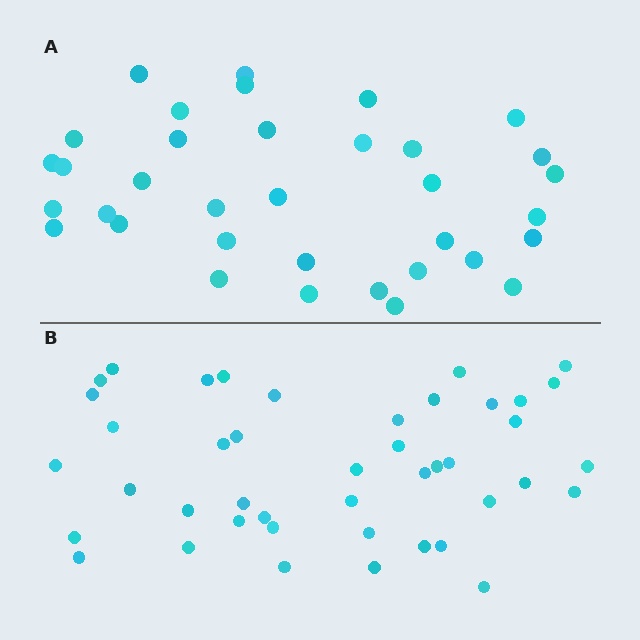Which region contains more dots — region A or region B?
Region B (the bottom region) has more dots.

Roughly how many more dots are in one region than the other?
Region B has roughly 8 or so more dots than region A.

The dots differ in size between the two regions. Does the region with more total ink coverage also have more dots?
No. Region A has more total ink coverage because its dots are larger, but region B actually contains more individual dots. Total area can be misleading — the number of items is what matters here.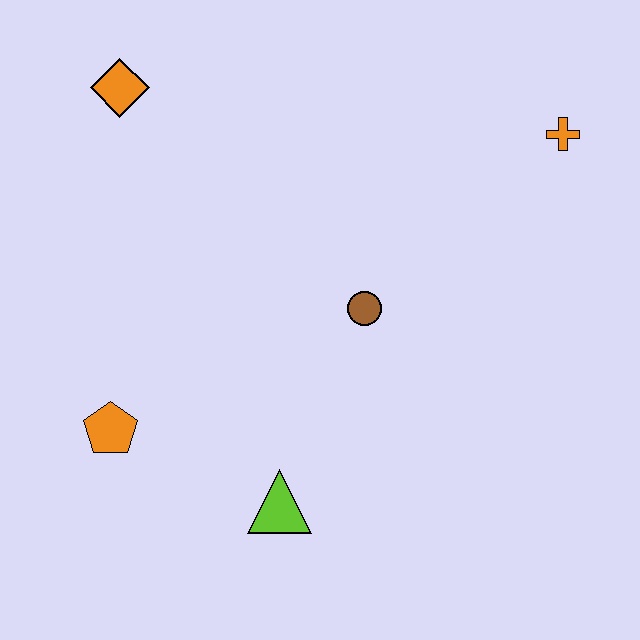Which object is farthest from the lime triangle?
The orange cross is farthest from the lime triangle.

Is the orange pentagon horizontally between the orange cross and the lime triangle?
No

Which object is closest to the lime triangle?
The orange pentagon is closest to the lime triangle.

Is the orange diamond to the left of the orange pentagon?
No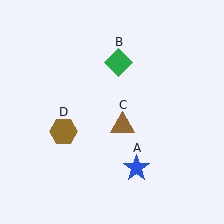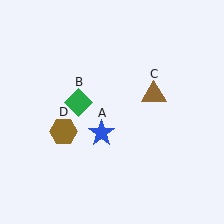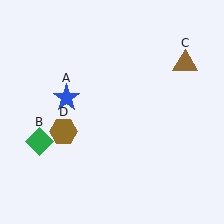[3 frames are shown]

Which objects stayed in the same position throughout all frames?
Brown hexagon (object D) remained stationary.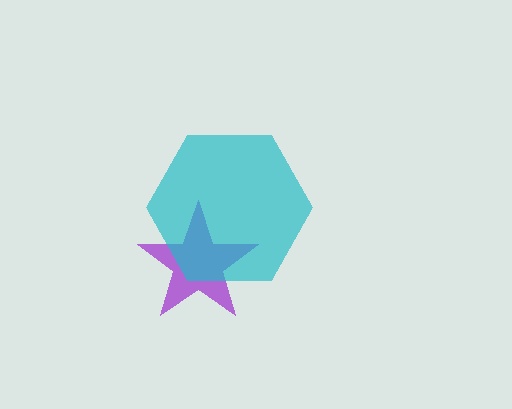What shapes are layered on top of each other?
The layered shapes are: a purple star, a cyan hexagon.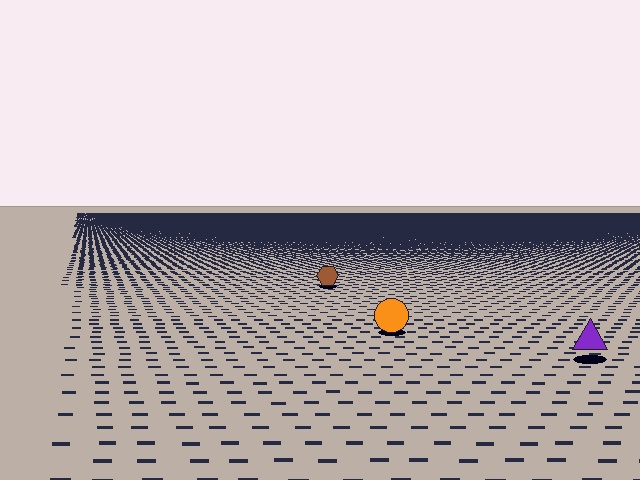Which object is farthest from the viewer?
The brown hexagon is farthest from the viewer. It appears smaller and the ground texture around it is denser.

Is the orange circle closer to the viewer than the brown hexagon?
Yes. The orange circle is closer — you can tell from the texture gradient: the ground texture is coarser near it.